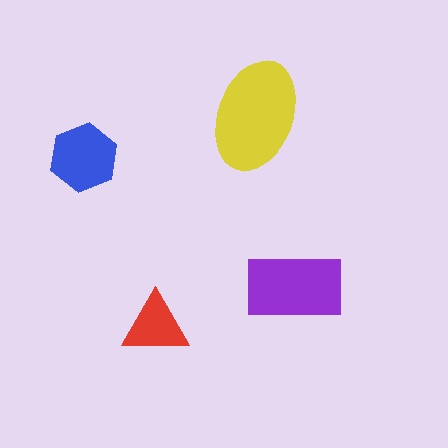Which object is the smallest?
The red triangle.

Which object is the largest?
The yellow ellipse.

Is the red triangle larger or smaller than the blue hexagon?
Smaller.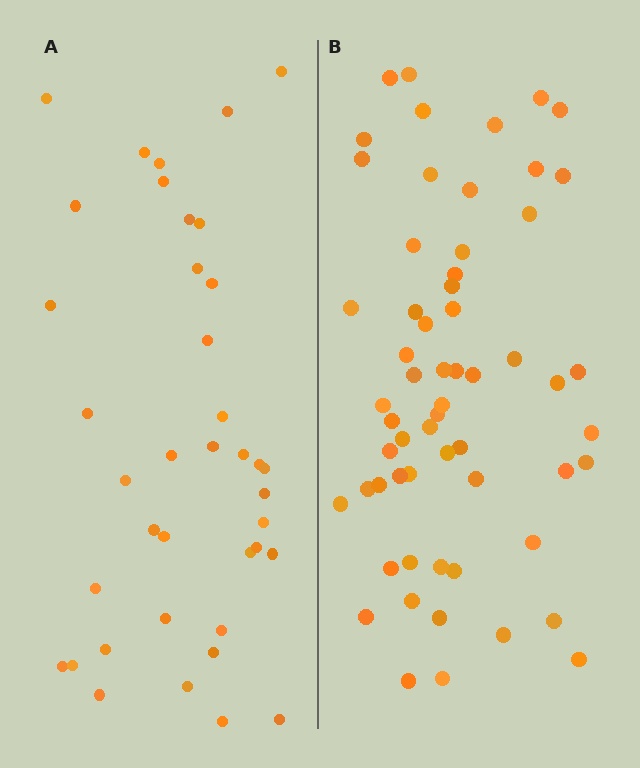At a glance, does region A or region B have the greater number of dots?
Region B (the right region) has more dots.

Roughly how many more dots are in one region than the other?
Region B has approximately 20 more dots than region A.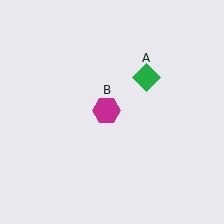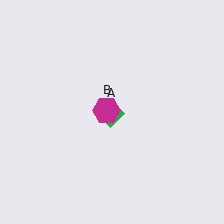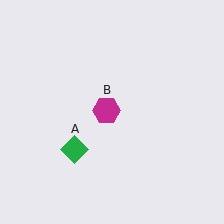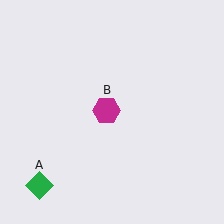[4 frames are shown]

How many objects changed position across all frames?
1 object changed position: green diamond (object A).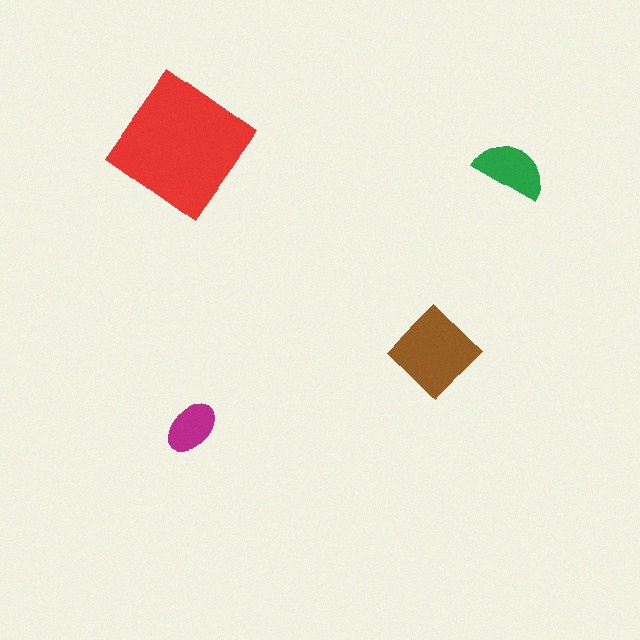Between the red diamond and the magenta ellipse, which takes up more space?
The red diamond.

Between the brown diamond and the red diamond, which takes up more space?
The red diamond.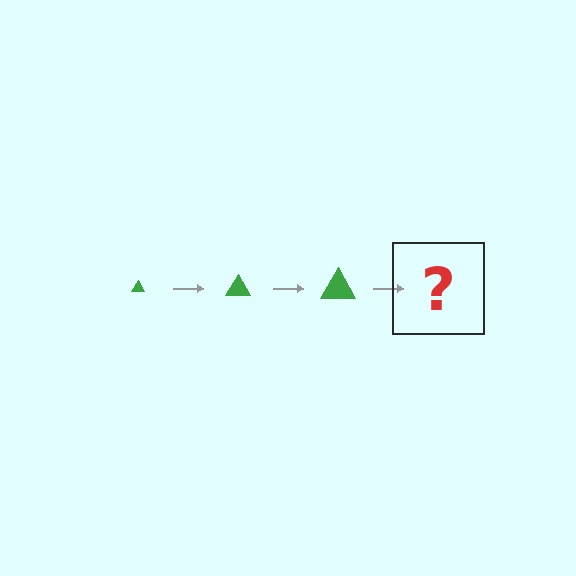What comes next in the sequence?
The next element should be a green triangle, larger than the previous one.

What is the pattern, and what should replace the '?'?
The pattern is that the triangle gets progressively larger each step. The '?' should be a green triangle, larger than the previous one.